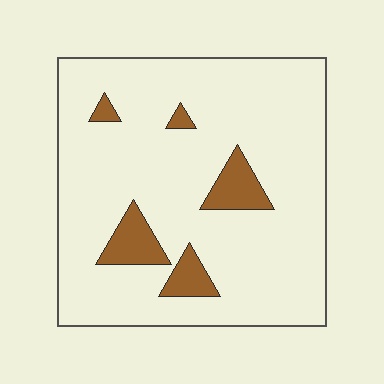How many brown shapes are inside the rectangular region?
5.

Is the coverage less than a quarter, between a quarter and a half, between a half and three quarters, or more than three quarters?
Less than a quarter.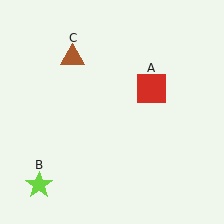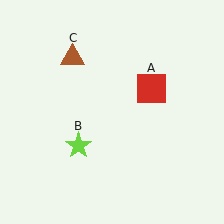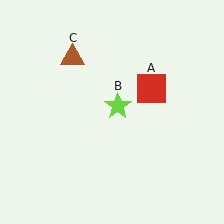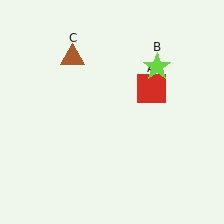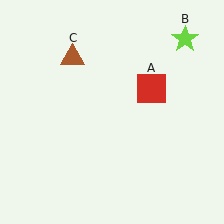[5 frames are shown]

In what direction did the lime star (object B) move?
The lime star (object B) moved up and to the right.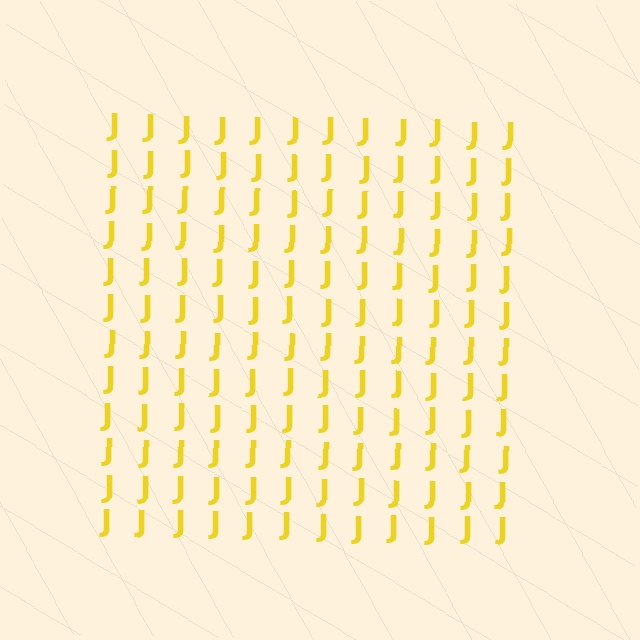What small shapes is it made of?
It is made of small letter J's.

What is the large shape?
The large shape is a square.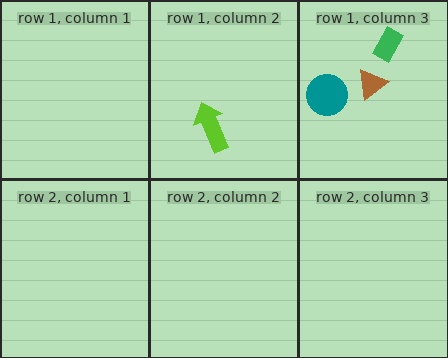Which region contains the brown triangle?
The row 1, column 3 region.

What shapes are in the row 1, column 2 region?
The lime arrow.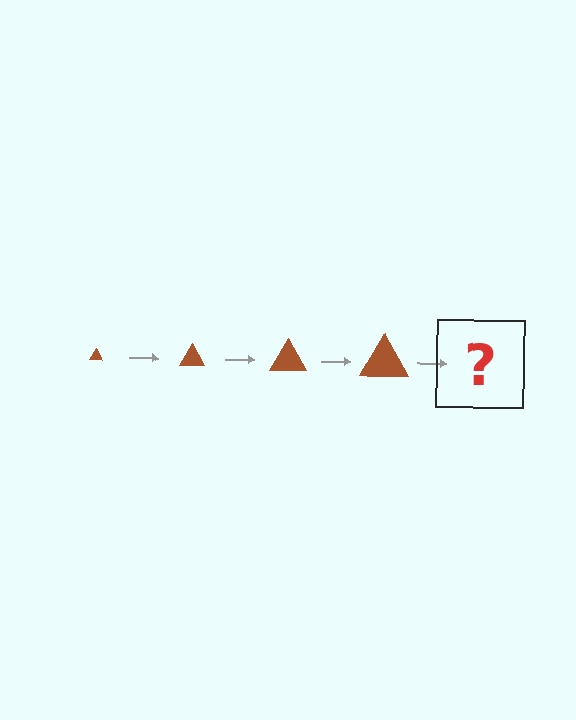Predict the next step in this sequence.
The next step is a brown triangle, larger than the previous one.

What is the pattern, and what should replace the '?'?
The pattern is that the triangle gets progressively larger each step. The '?' should be a brown triangle, larger than the previous one.